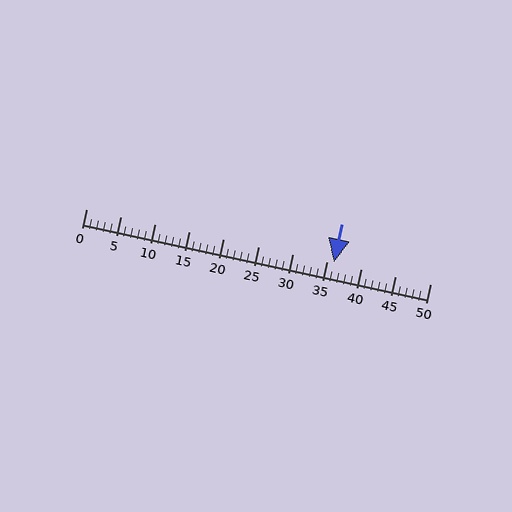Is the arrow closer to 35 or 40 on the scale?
The arrow is closer to 35.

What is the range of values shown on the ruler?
The ruler shows values from 0 to 50.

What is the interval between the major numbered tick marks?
The major tick marks are spaced 5 units apart.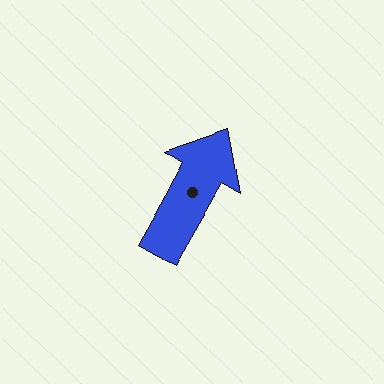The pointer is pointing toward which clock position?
Roughly 1 o'clock.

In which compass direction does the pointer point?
Northeast.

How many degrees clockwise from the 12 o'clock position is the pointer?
Approximately 30 degrees.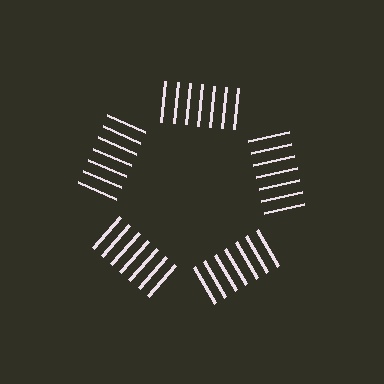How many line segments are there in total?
35 — 7 along each of the 5 edges.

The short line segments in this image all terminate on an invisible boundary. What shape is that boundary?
An illusory pentagon — the line segments terminate on its edges but no continuous stroke is drawn.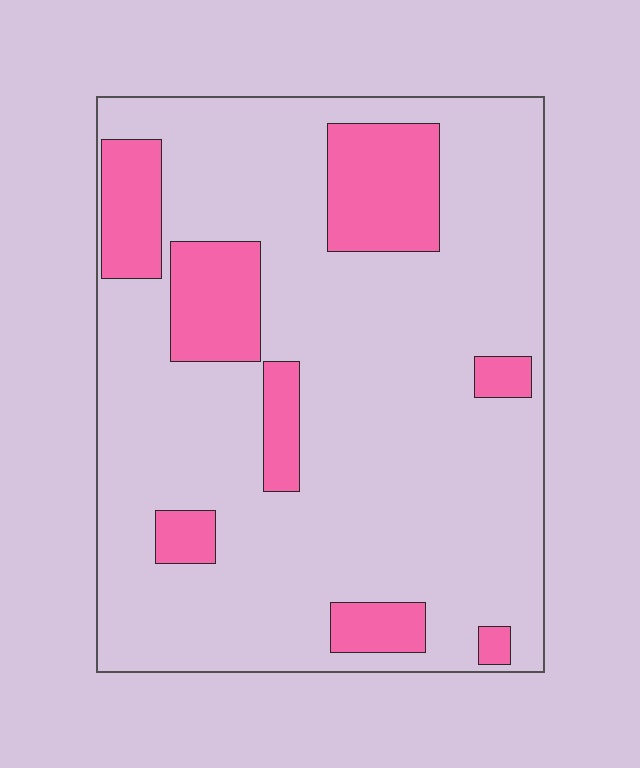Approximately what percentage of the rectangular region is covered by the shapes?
Approximately 20%.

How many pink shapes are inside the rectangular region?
8.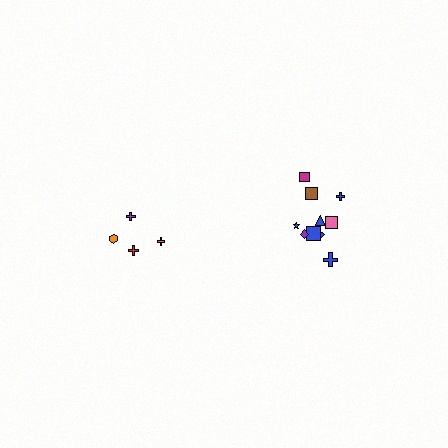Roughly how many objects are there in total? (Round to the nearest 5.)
Roughly 15 objects in total.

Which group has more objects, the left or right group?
The right group.